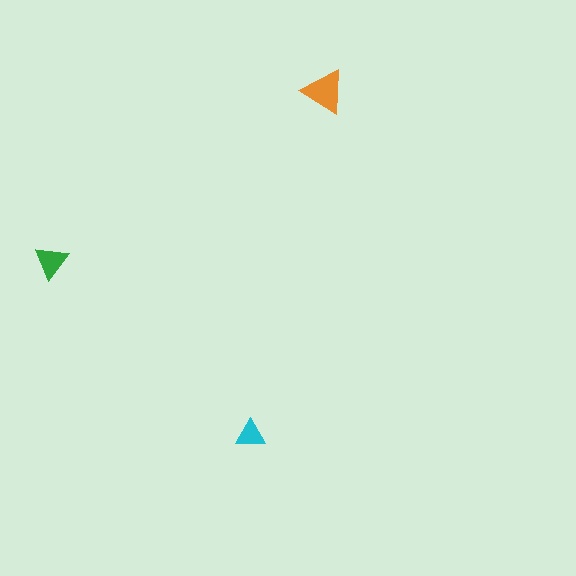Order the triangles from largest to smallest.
the orange one, the green one, the cyan one.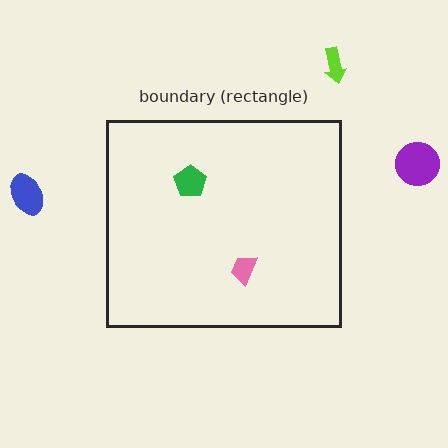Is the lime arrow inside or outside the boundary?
Outside.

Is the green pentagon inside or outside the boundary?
Inside.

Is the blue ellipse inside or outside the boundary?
Outside.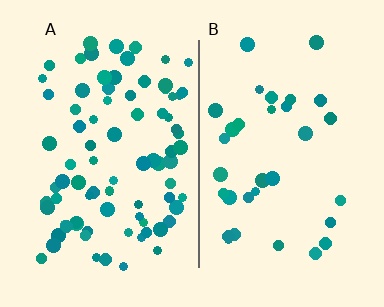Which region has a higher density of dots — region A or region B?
A (the left).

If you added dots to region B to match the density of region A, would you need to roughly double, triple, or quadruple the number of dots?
Approximately triple.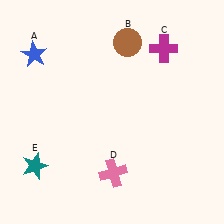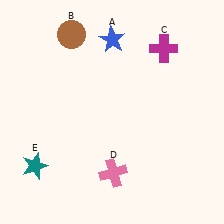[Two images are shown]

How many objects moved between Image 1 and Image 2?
2 objects moved between the two images.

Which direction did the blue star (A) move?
The blue star (A) moved right.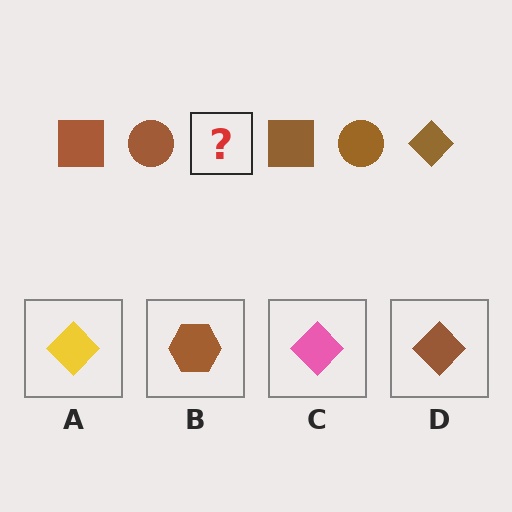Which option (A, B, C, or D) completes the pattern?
D.